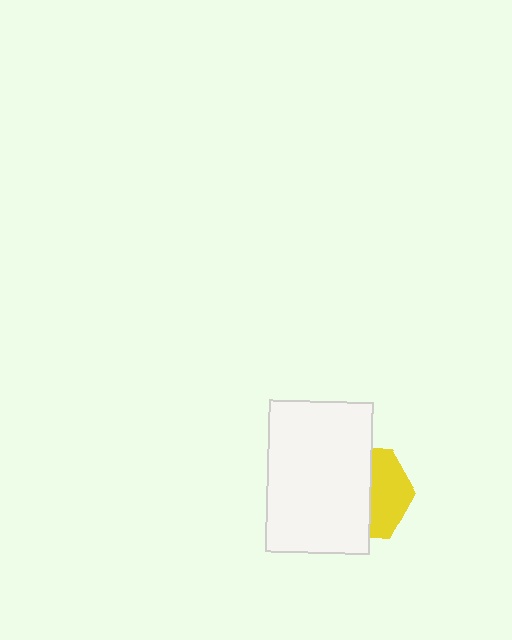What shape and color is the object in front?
The object in front is a white rectangle.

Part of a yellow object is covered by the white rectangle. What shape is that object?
It is a hexagon.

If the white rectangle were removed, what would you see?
You would see the complete yellow hexagon.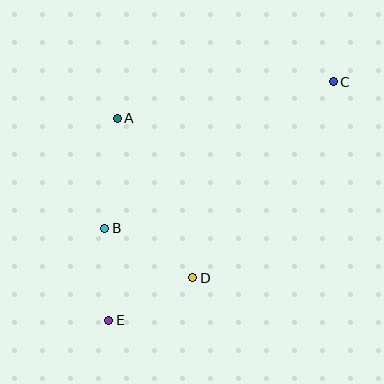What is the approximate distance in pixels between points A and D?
The distance between A and D is approximately 177 pixels.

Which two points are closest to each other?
Points B and E are closest to each other.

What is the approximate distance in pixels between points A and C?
The distance between A and C is approximately 219 pixels.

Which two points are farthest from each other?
Points C and E are farthest from each other.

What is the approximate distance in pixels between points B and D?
The distance between B and D is approximately 101 pixels.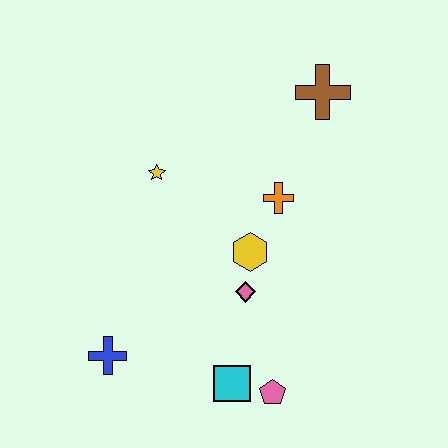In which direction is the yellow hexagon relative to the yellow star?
The yellow hexagon is to the right of the yellow star.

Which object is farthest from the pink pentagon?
The brown cross is farthest from the pink pentagon.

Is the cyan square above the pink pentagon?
Yes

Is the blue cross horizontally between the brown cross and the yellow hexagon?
No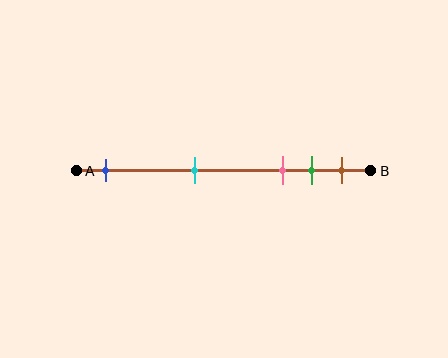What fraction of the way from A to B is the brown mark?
The brown mark is approximately 90% (0.9) of the way from A to B.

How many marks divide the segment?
There are 5 marks dividing the segment.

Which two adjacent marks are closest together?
The green and brown marks are the closest adjacent pair.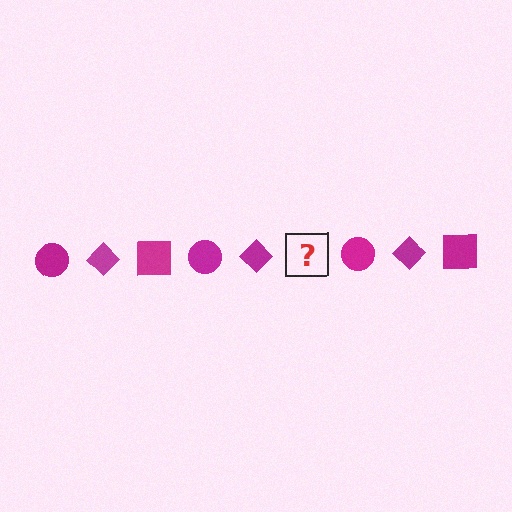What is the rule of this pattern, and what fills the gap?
The rule is that the pattern cycles through circle, diamond, square shapes in magenta. The gap should be filled with a magenta square.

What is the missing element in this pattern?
The missing element is a magenta square.